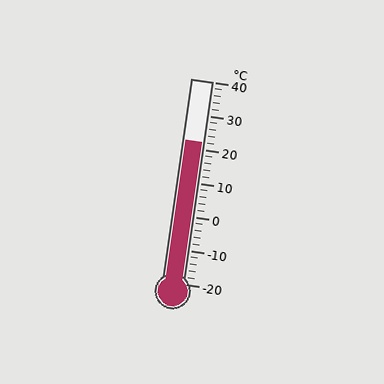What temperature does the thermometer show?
The thermometer shows approximately 22°C.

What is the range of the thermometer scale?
The thermometer scale ranges from -20°C to 40°C.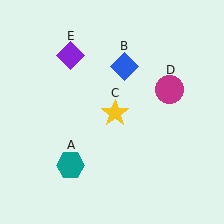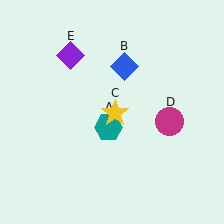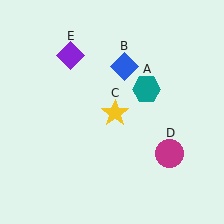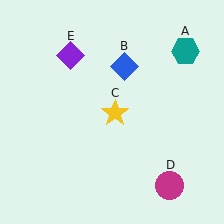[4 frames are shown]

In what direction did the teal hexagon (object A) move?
The teal hexagon (object A) moved up and to the right.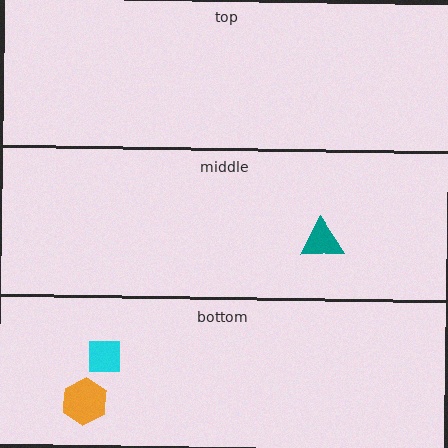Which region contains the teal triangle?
The middle region.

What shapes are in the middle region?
The teal triangle.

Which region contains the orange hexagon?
The bottom region.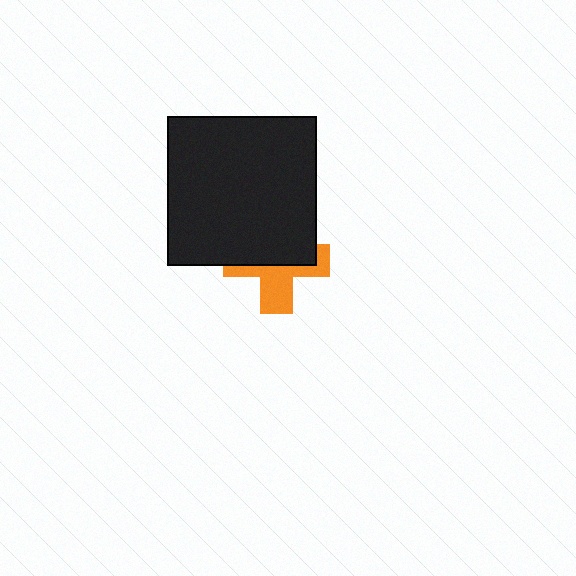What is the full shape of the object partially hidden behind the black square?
The partially hidden object is an orange cross.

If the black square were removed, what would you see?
You would see the complete orange cross.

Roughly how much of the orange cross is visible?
About half of it is visible (roughly 46%).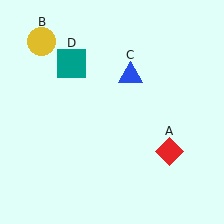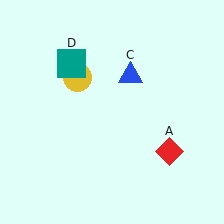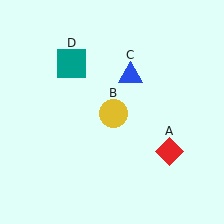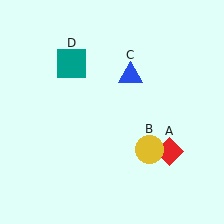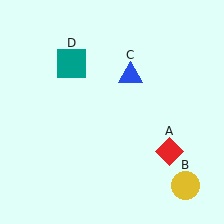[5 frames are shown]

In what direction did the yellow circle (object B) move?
The yellow circle (object B) moved down and to the right.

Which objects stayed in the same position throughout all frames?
Red diamond (object A) and blue triangle (object C) and teal square (object D) remained stationary.